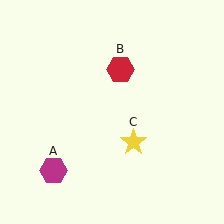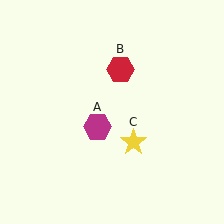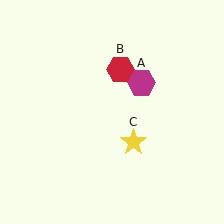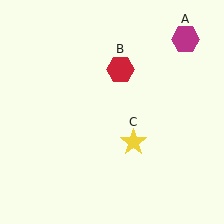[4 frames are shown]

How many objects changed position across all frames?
1 object changed position: magenta hexagon (object A).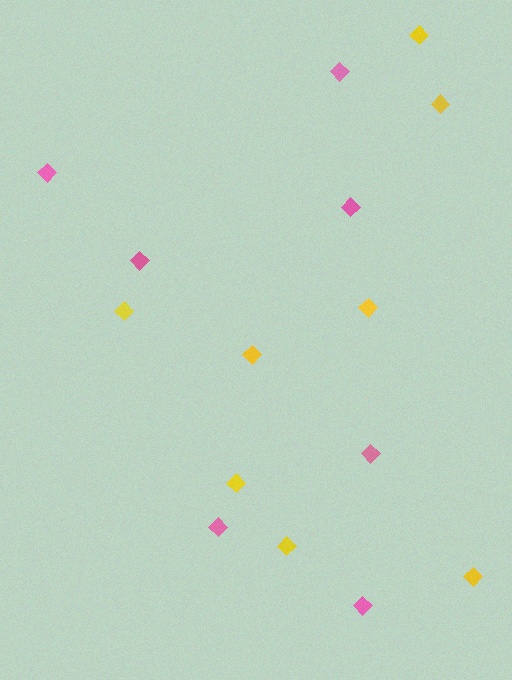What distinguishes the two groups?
There are 2 groups: one group of yellow diamonds (8) and one group of pink diamonds (7).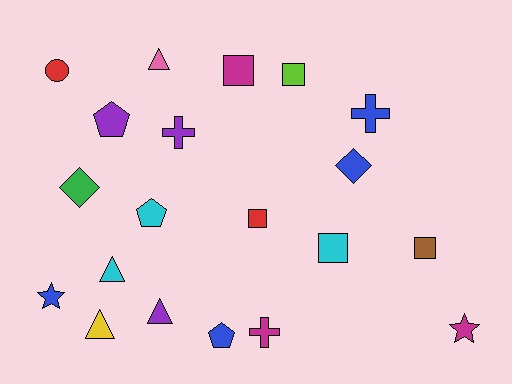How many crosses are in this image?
There are 3 crosses.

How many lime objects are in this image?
There is 1 lime object.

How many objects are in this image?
There are 20 objects.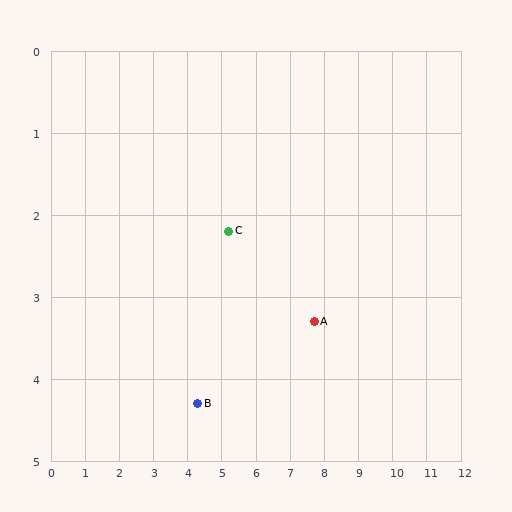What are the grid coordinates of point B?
Point B is at approximately (4.3, 4.3).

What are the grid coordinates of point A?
Point A is at approximately (7.7, 3.3).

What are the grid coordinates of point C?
Point C is at approximately (5.2, 2.2).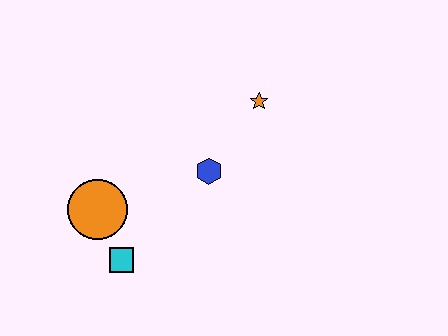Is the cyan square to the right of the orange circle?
Yes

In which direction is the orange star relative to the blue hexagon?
The orange star is above the blue hexagon.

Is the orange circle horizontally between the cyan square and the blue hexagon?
No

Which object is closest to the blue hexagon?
The orange star is closest to the blue hexagon.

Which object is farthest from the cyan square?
The orange star is farthest from the cyan square.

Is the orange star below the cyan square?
No